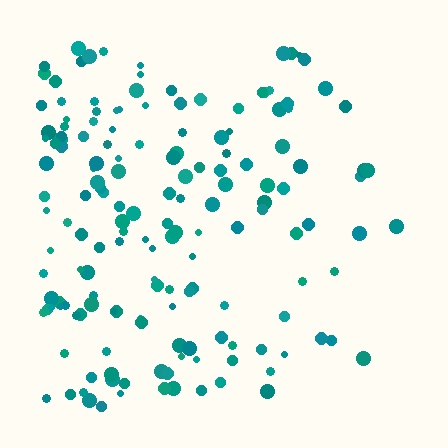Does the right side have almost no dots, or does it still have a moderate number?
Still a moderate number, just noticeably fewer than the left.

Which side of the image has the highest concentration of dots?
The left.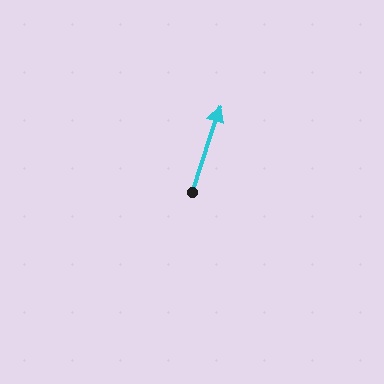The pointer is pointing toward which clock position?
Roughly 1 o'clock.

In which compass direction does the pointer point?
North.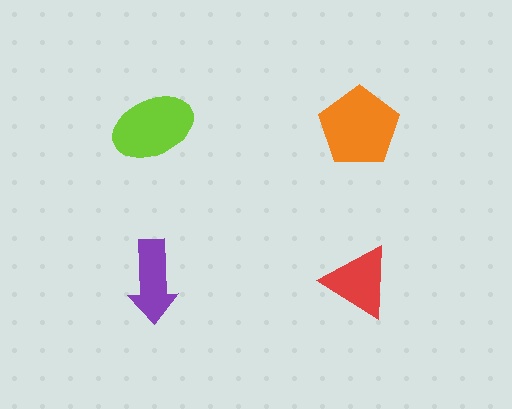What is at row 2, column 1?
A purple arrow.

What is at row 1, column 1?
A lime ellipse.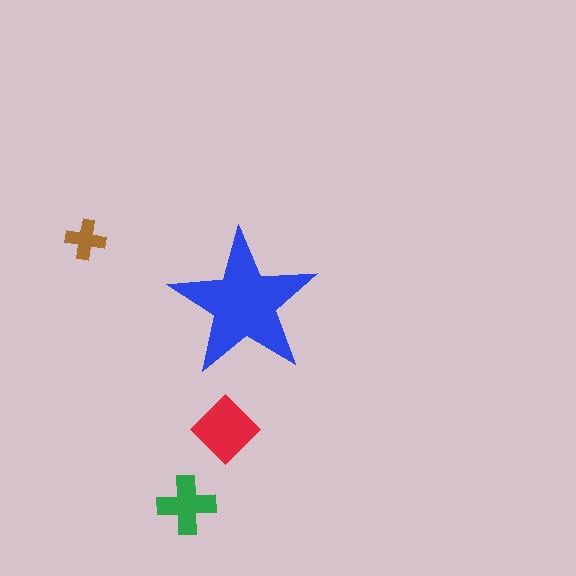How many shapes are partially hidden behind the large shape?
0 shapes are partially hidden.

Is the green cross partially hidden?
No, the green cross is fully visible.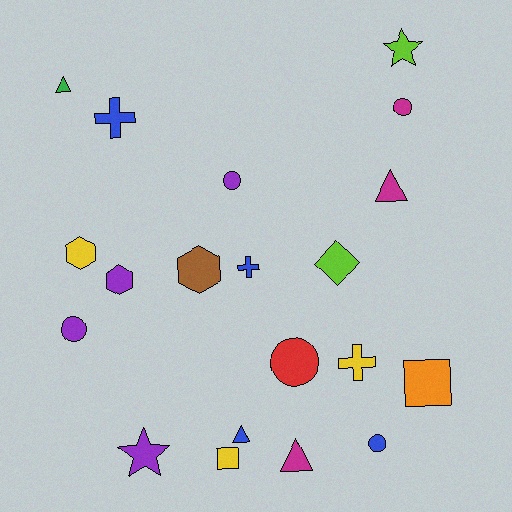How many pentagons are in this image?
There are no pentagons.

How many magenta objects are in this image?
There are 3 magenta objects.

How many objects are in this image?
There are 20 objects.